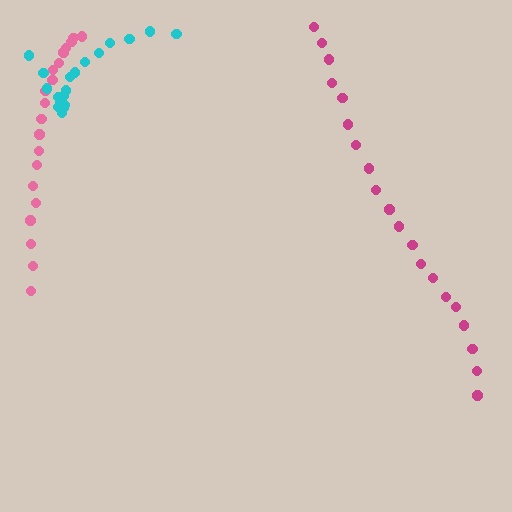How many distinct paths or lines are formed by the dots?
There are 3 distinct paths.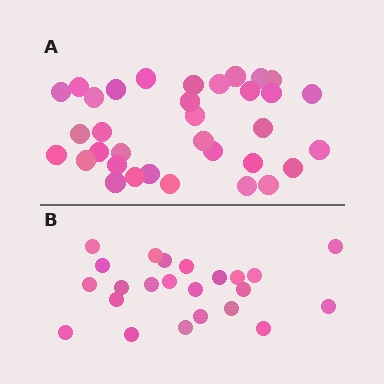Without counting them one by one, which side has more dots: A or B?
Region A (the top region) has more dots.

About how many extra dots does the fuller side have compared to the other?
Region A has roughly 12 or so more dots than region B.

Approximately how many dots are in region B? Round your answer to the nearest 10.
About 20 dots. (The exact count is 23, which rounds to 20.)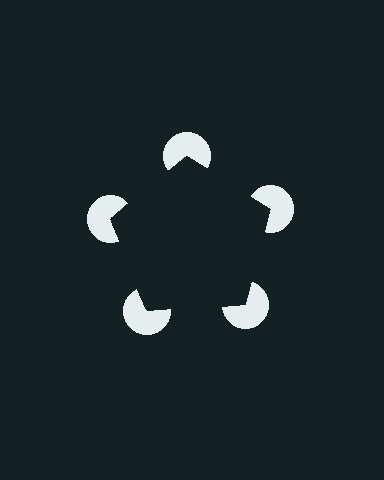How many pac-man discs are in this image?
There are 5 — one at each vertex of the illusory pentagon.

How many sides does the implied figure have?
5 sides.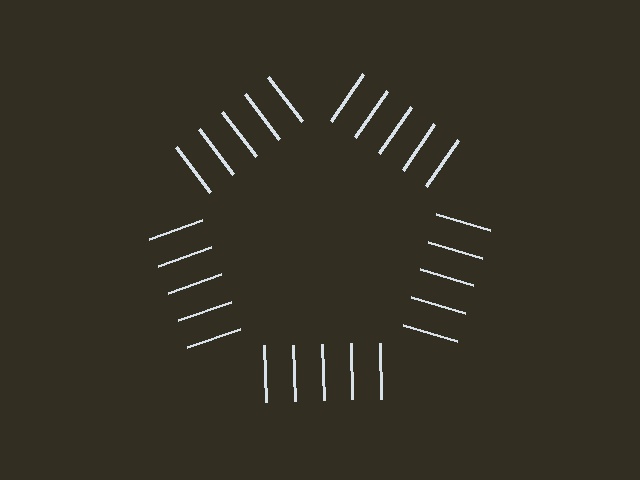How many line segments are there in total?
25 — 5 along each of the 5 edges.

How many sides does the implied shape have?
5 sides — the line-ends trace a pentagon.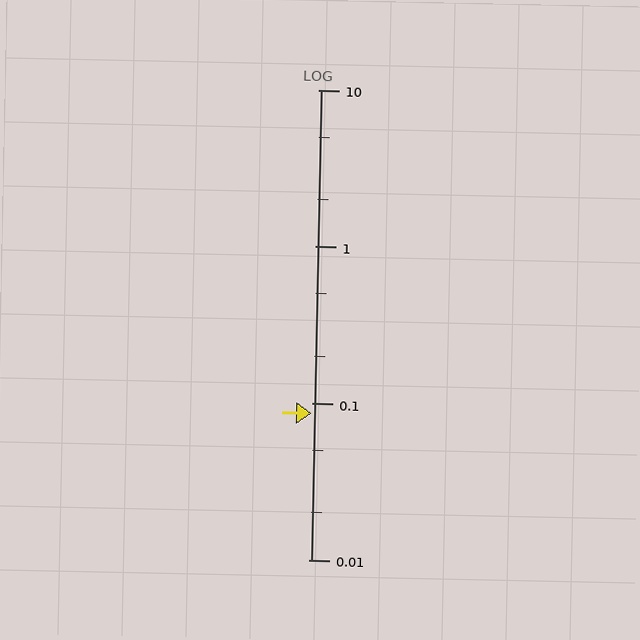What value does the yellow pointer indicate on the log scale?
The pointer indicates approximately 0.086.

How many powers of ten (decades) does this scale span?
The scale spans 3 decades, from 0.01 to 10.